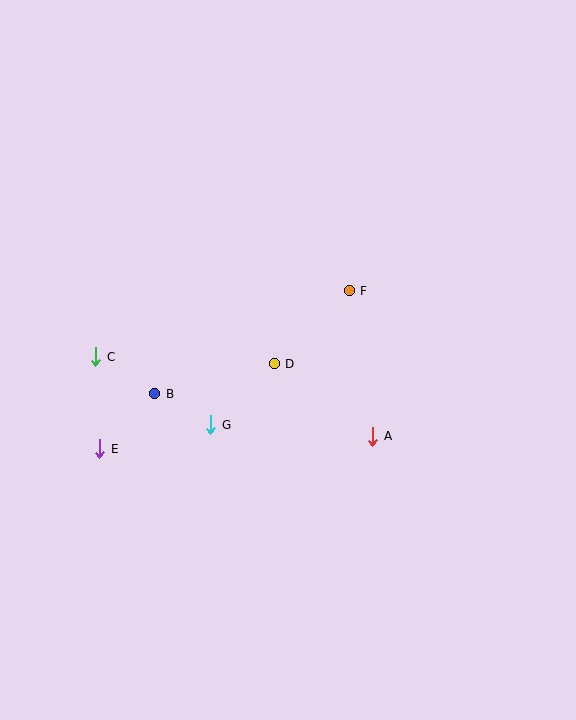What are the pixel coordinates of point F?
Point F is at (349, 291).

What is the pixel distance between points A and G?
The distance between A and G is 162 pixels.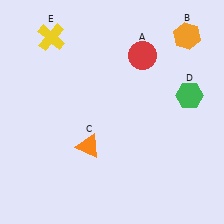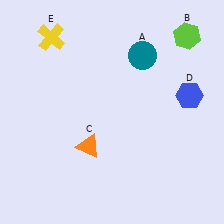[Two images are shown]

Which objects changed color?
A changed from red to teal. B changed from orange to lime. D changed from green to blue.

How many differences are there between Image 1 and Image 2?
There are 3 differences between the two images.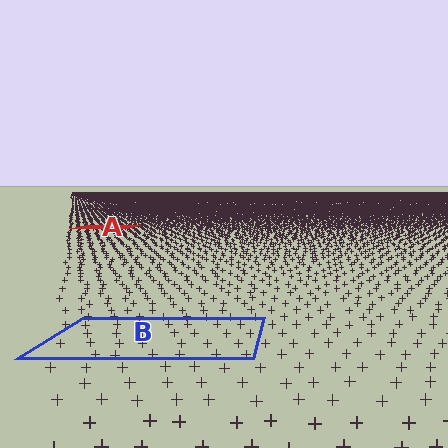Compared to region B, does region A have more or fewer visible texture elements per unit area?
Region A has more texture elements per unit area — they are packed more densely because it is farther away.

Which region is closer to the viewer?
Region B is closer. The texture elements there are larger and more spread out.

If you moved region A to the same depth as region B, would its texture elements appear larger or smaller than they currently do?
They would appear larger. At a closer depth, the same texture elements are projected at a bigger on-screen size.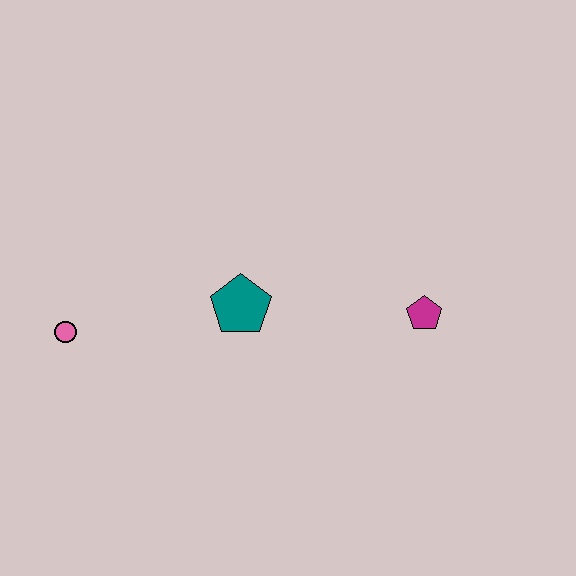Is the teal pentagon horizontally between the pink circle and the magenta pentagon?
Yes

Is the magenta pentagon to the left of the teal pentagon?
No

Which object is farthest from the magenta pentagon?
The pink circle is farthest from the magenta pentagon.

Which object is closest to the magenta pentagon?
The teal pentagon is closest to the magenta pentagon.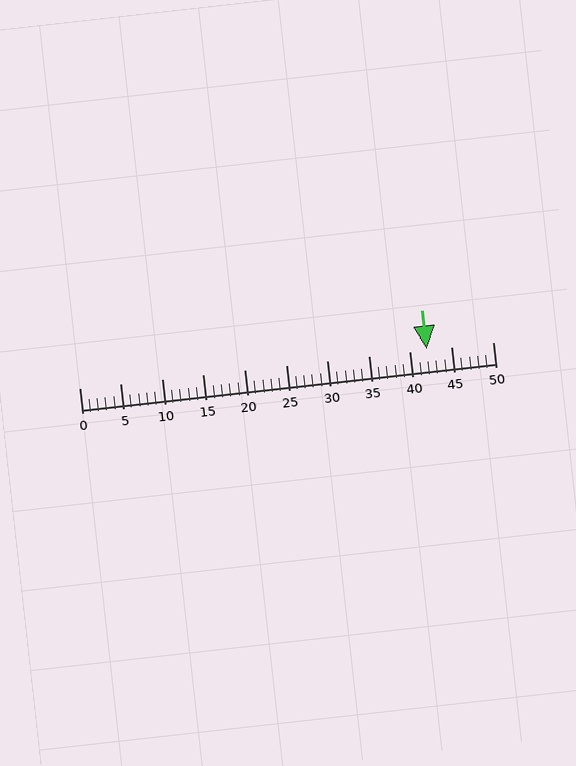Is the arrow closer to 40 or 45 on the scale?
The arrow is closer to 40.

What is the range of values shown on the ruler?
The ruler shows values from 0 to 50.